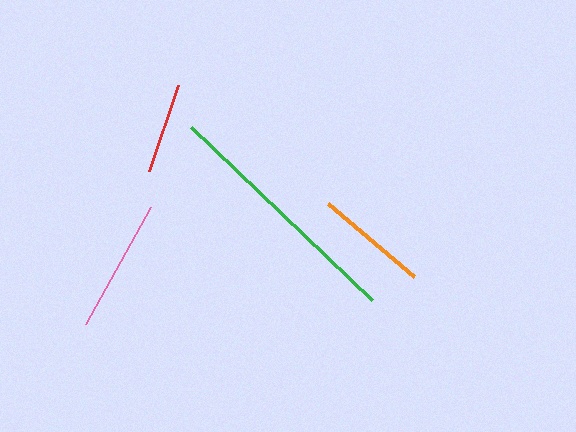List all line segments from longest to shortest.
From longest to shortest: green, pink, orange, red.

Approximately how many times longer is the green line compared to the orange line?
The green line is approximately 2.2 times the length of the orange line.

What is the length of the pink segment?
The pink segment is approximately 134 pixels long.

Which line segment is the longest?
The green line is the longest at approximately 250 pixels.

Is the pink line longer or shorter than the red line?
The pink line is longer than the red line.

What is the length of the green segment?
The green segment is approximately 250 pixels long.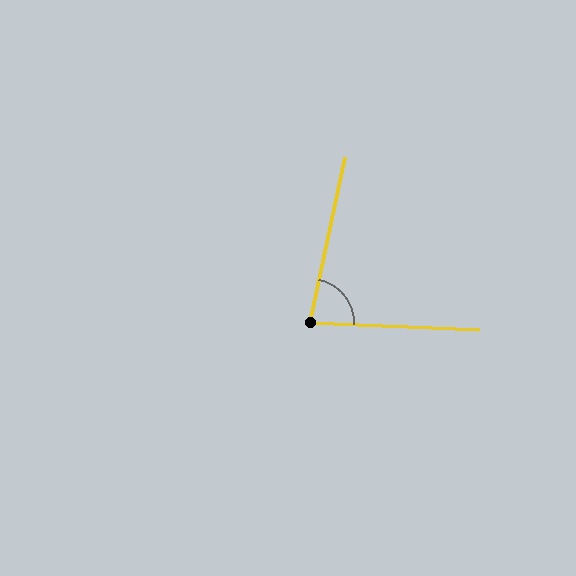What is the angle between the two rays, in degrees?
Approximately 80 degrees.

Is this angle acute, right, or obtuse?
It is acute.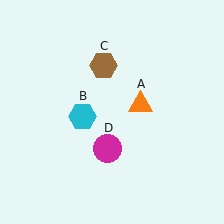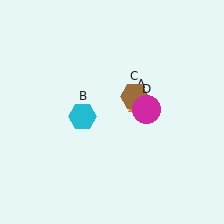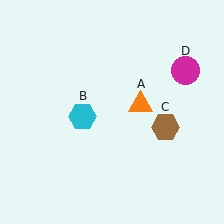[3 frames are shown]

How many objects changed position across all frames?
2 objects changed position: brown hexagon (object C), magenta circle (object D).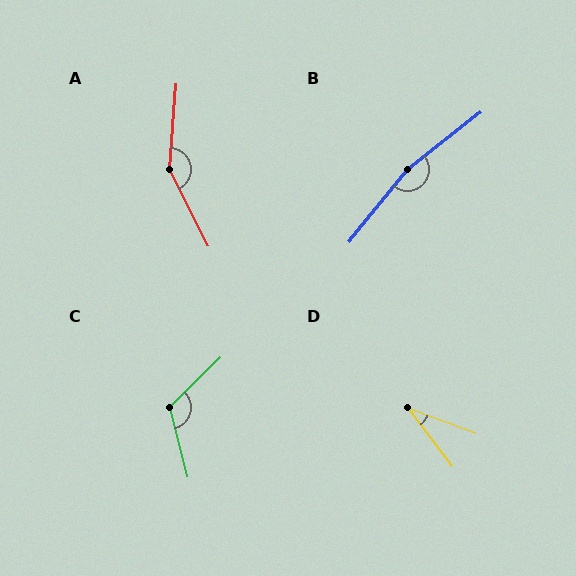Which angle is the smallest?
D, at approximately 32 degrees.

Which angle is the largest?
B, at approximately 167 degrees.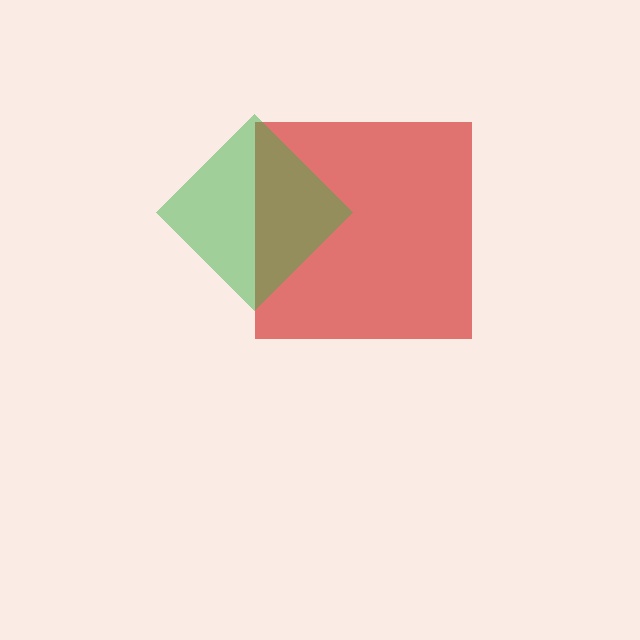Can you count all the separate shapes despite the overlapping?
Yes, there are 2 separate shapes.